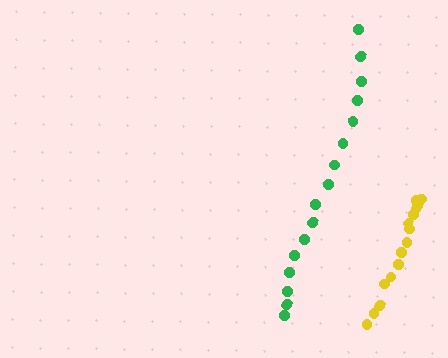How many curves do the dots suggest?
There are 2 distinct paths.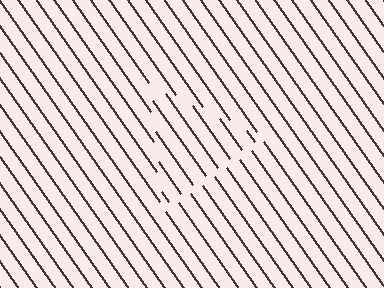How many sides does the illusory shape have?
3 sides — the line-ends trace a triangle.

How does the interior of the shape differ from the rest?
The interior of the shape contains the same grating, shifted by half a period — the contour is defined by the phase discontinuity where line-ends from the inner and outer gratings abut.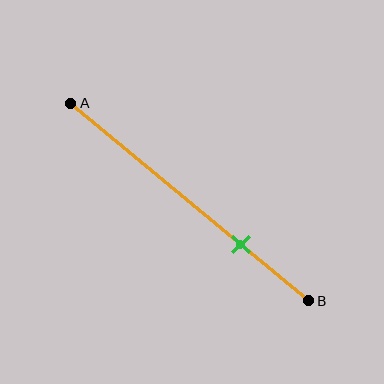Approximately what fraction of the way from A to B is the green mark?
The green mark is approximately 70% of the way from A to B.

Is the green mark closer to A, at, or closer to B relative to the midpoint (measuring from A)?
The green mark is closer to point B than the midpoint of segment AB.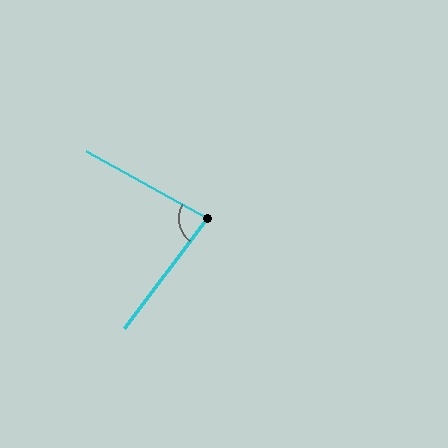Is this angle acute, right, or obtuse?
It is acute.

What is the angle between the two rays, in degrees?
Approximately 82 degrees.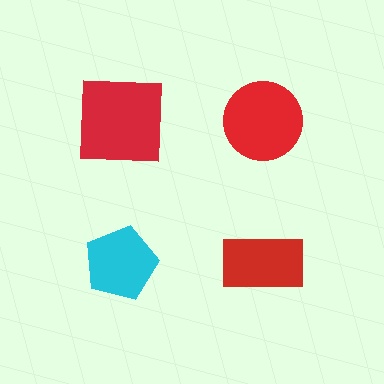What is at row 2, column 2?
A red rectangle.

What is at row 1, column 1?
A red square.